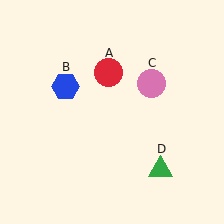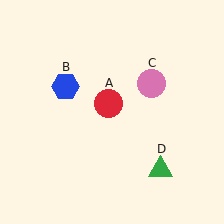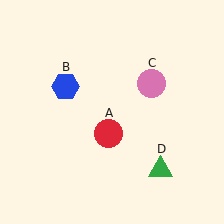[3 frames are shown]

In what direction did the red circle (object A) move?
The red circle (object A) moved down.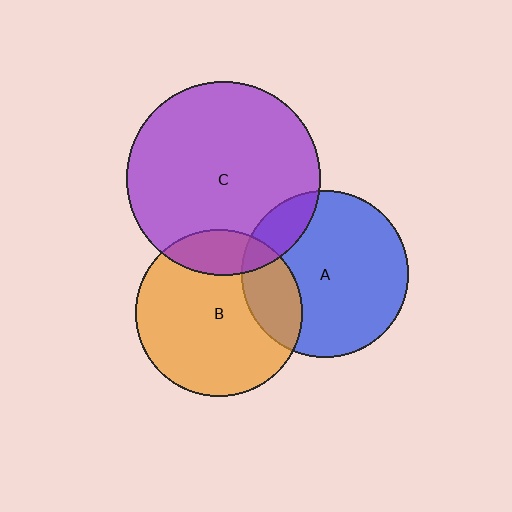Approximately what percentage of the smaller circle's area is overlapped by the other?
Approximately 15%.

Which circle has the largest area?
Circle C (purple).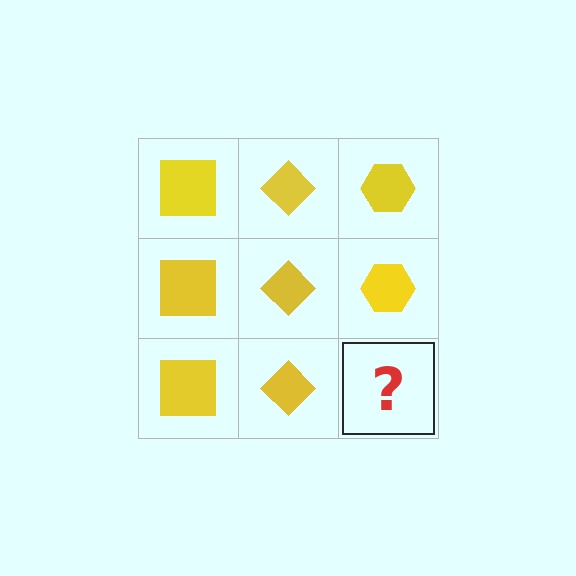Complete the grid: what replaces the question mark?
The question mark should be replaced with a yellow hexagon.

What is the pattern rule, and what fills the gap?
The rule is that each column has a consistent shape. The gap should be filled with a yellow hexagon.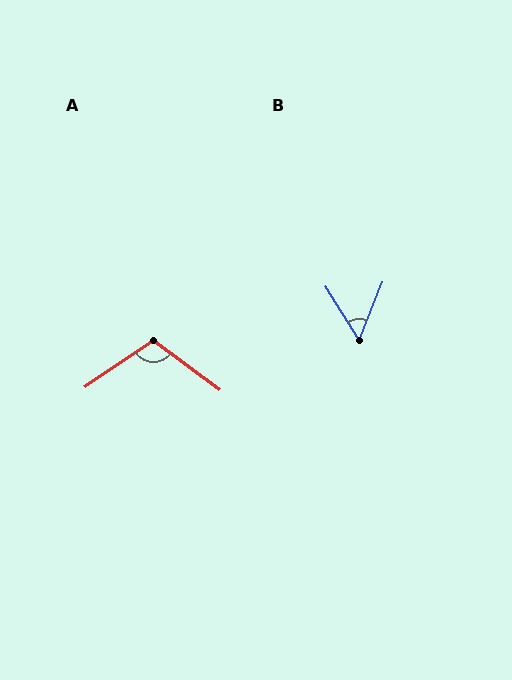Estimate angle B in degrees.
Approximately 54 degrees.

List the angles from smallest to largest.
B (54°), A (109°).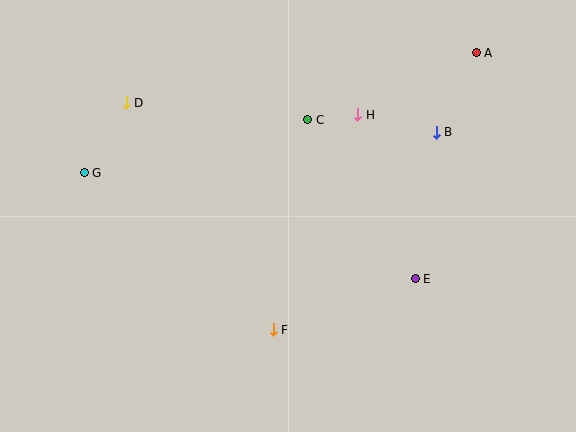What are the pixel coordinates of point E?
Point E is at (415, 279).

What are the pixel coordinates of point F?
Point F is at (273, 330).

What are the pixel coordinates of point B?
Point B is at (436, 132).